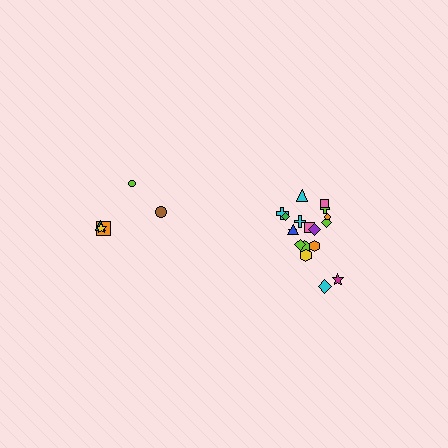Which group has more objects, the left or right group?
The right group.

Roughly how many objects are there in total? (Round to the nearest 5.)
Roughly 25 objects in total.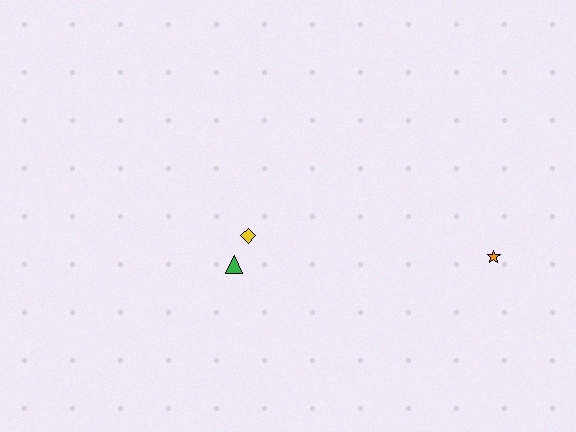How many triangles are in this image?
There is 1 triangle.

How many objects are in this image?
There are 3 objects.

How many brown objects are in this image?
There are no brown objects.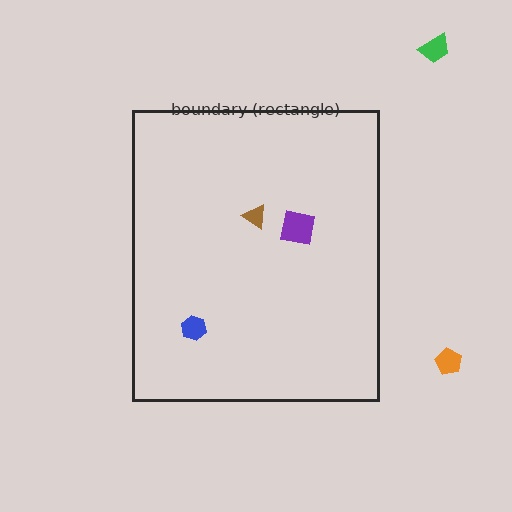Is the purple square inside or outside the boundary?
Inside.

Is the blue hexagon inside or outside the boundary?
Inside.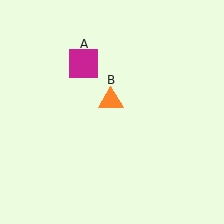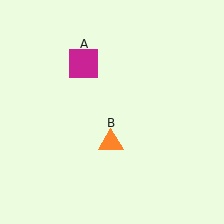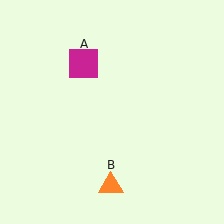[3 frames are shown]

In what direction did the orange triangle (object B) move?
The orange triangle (object B) moved down.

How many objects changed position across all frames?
1 object changed position: orange triangle (object B).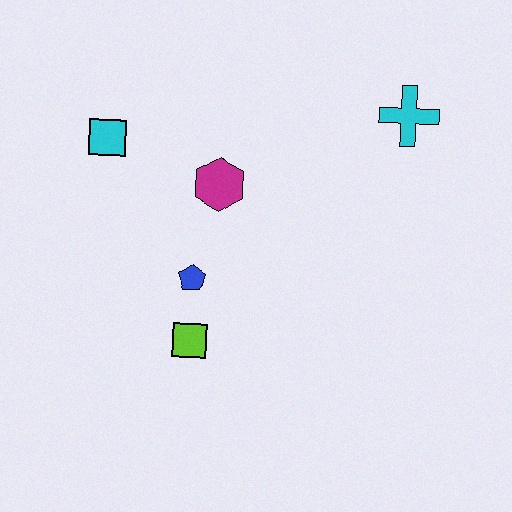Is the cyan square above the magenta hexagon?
Yes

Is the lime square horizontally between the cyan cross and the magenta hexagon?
No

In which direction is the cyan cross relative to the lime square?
The cyan cross is above the lime square.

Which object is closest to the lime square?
The blue pentagon is closest to the lime square.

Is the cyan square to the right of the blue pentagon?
No